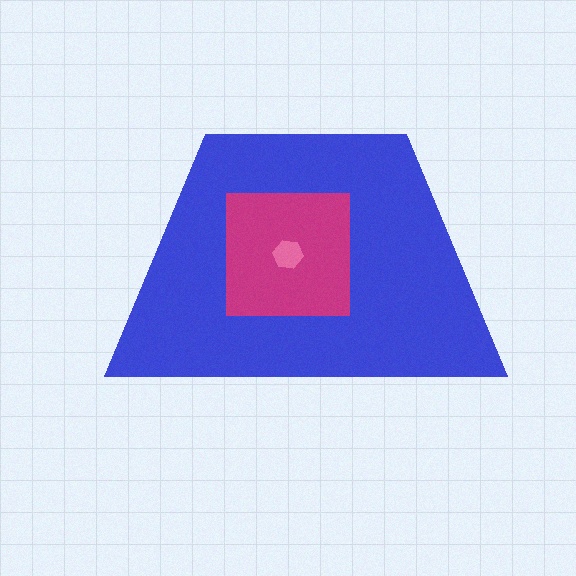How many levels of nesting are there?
3.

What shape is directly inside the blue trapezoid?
The magenta square.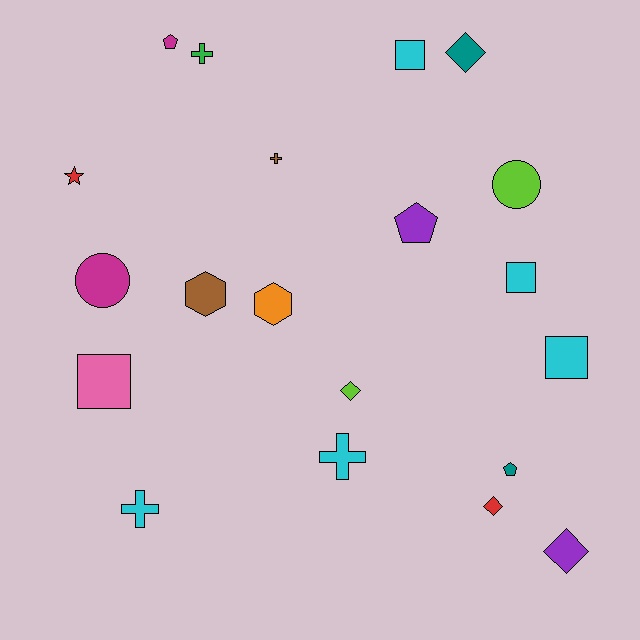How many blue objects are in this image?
There are no blue objects.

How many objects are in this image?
There are 20 objects.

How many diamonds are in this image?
There are 4 diamonds.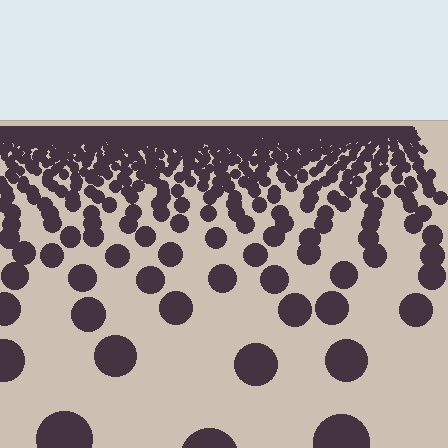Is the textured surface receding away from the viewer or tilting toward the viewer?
The surface is receding away from the viewer. Texture elements get smaller and denser toward the top.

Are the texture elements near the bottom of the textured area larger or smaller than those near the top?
Larger. Near the bottom, elements are closer to the viewer and appear at a bigger on-screen size.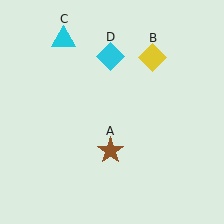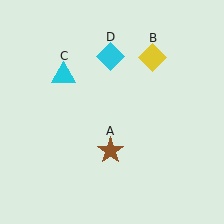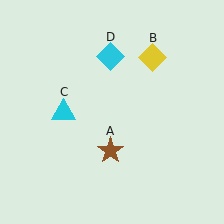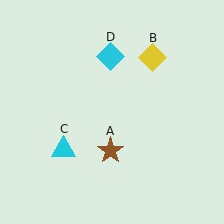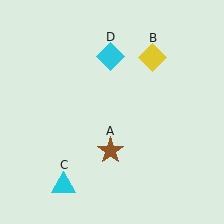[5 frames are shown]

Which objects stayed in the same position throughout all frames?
Brown star (object A) and yellow diamond (object B) and cyan diamond (object D) remained stationary.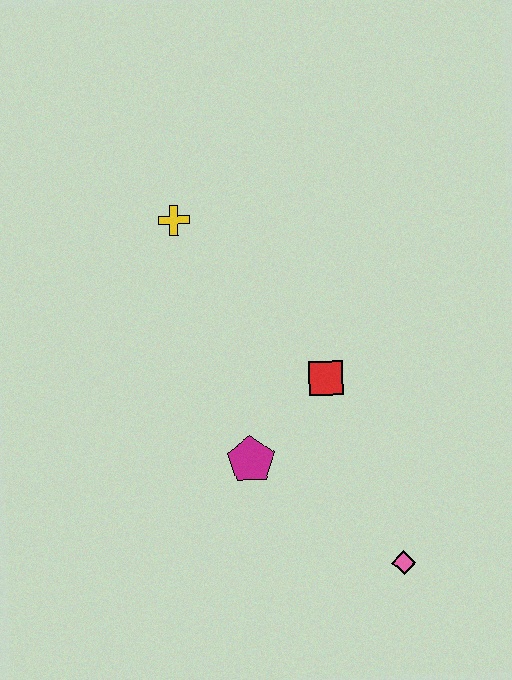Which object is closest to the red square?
The magenta pentagon is closest to the red square.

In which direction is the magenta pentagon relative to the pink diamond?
The magenta pentagon is to the left of the pink diamond.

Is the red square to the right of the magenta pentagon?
Yes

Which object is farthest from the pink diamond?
The yellow cross is farthest from the pink diamond.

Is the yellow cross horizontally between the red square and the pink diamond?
No